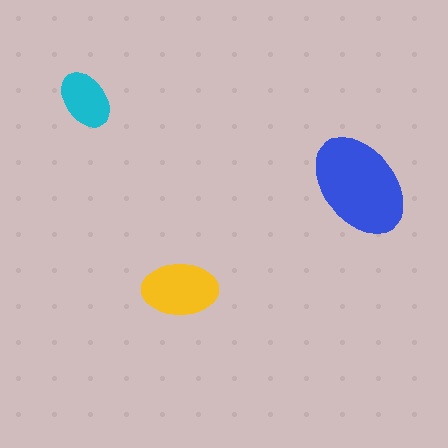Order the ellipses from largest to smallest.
the blue one, the yellow one, the cyan one.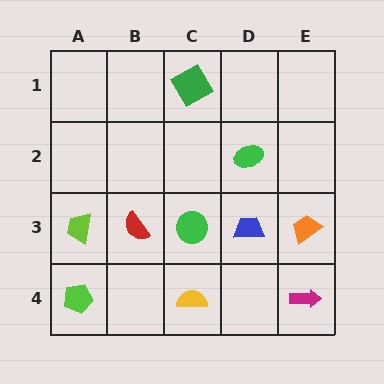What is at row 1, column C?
A green square.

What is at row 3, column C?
A green circle.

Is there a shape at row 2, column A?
No, that cell is empty.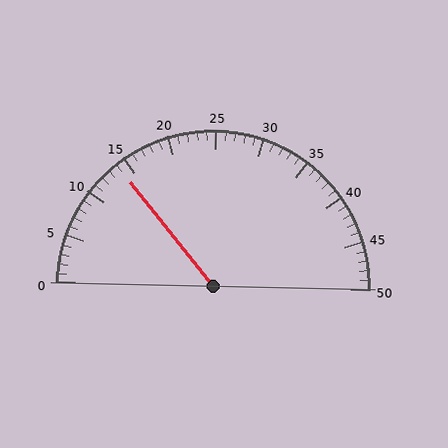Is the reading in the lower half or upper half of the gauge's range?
The reading is in the lower half of the range (0 to 50).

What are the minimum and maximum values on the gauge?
The gauge ranges from 0 to 50.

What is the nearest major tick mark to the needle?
The nearest major tick mark is 15.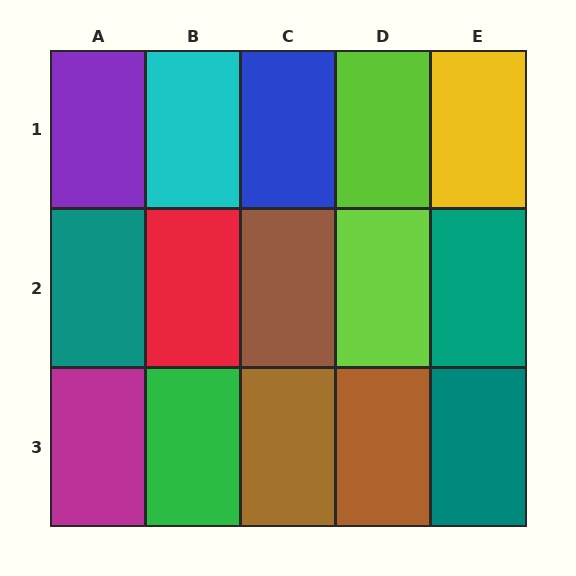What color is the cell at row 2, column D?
Lime.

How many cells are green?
1 cell is green.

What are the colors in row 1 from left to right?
Purple, cyan, blue, lime, yellow.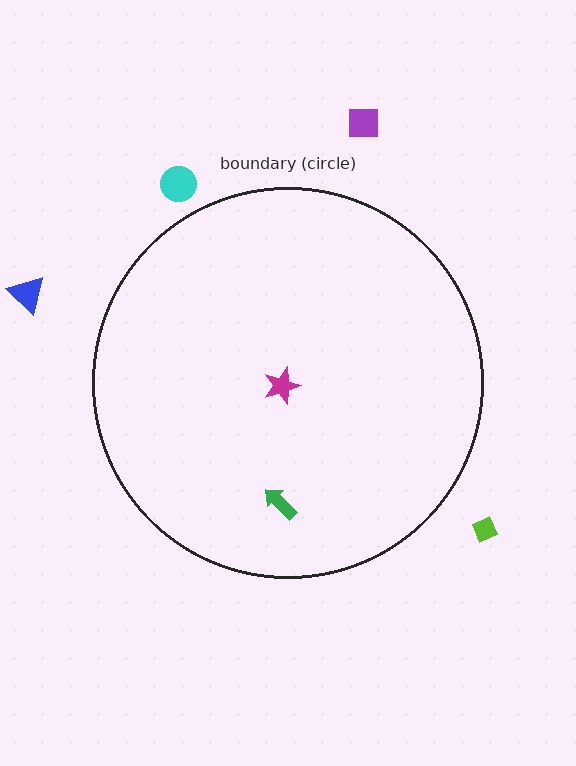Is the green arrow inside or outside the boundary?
Inside.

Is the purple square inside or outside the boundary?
Outside.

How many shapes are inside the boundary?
2 inside, 4 outside.